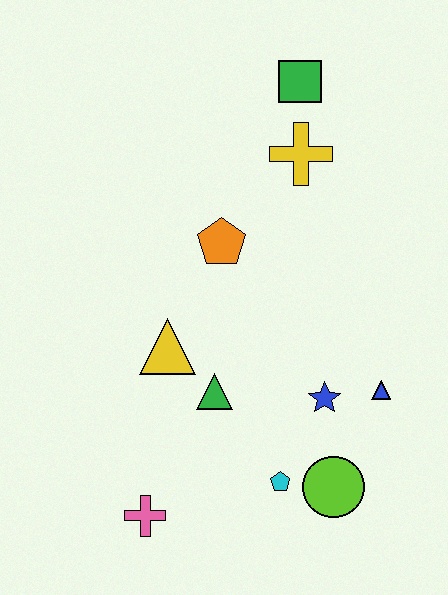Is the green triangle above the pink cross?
Yes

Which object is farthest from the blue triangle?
The green square is farthest from the blue triangle.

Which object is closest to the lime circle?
The cyan pentagon is closest to the lime circle.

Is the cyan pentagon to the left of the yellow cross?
Yes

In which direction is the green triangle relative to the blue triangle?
The green triangle is to the left of the blue triangle.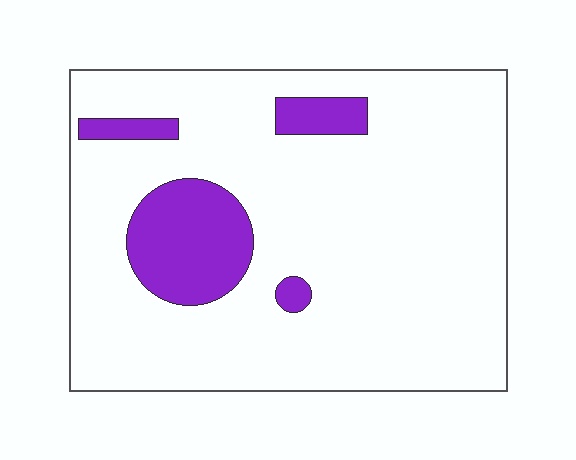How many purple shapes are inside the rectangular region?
4.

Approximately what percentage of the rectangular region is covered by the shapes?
Approximately 15%.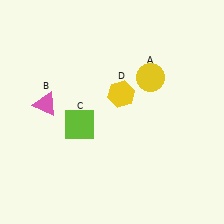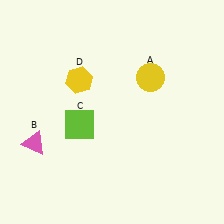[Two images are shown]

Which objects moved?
The objects that moved are: the pink triangle (B), the yellow hexagon (D).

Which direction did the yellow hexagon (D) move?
The yellow hexagon (D) moved left.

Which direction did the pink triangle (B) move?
The pink triangle (B) moved down.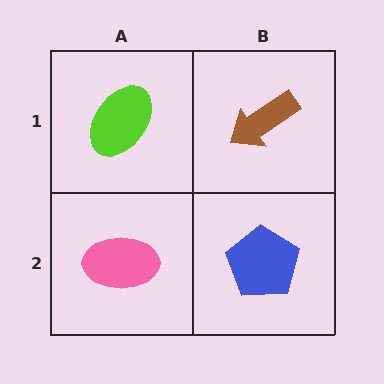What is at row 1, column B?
A brown arrow.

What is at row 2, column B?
A blue pentagon.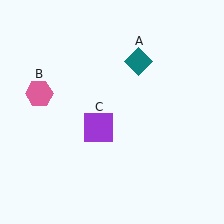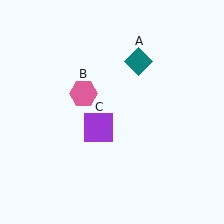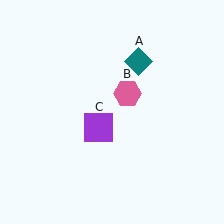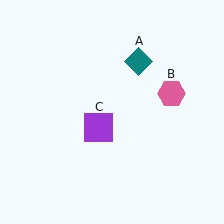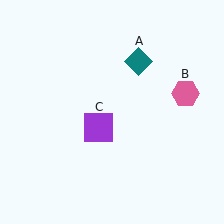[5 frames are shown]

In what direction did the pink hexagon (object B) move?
The pink hexagon (object B) moved right.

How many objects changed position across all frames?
1 object changed position: pink hexagon (object B).